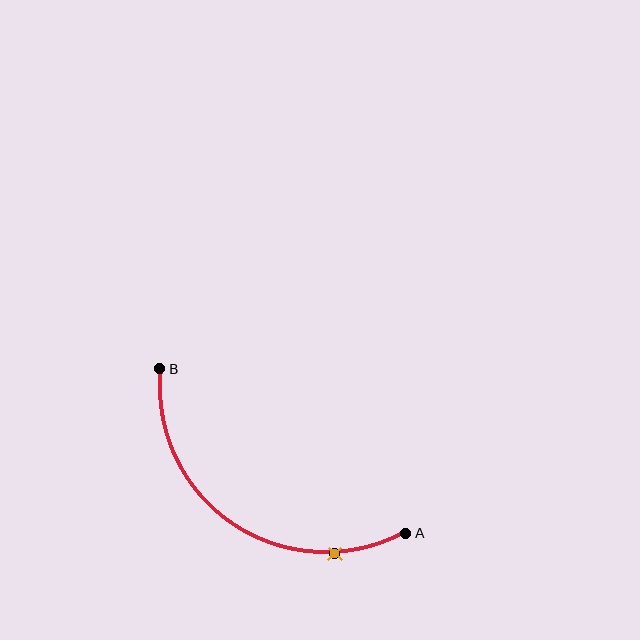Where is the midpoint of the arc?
The arc midpoint is the point on the curve farthest from the straight line joining A and B. It sits below and to the left of that line.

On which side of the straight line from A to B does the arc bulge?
The arc bulges below and to the left of the straight line connecting A and B.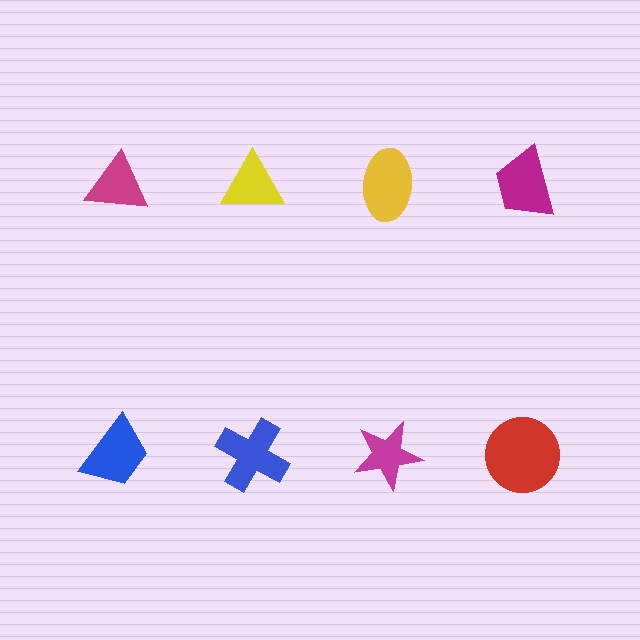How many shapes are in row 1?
4 shapes.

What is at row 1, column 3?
A yellow ellipse.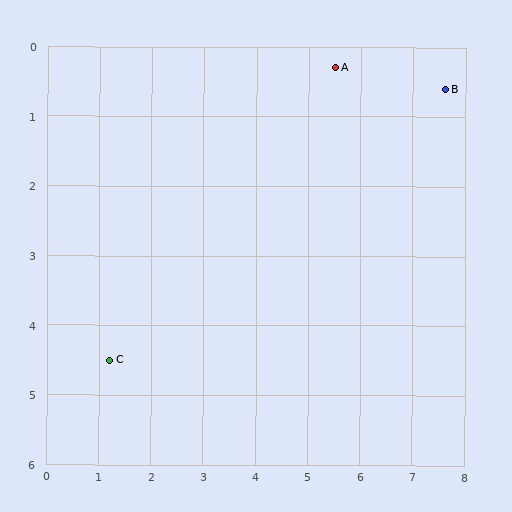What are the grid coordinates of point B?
Point B is at approximately (7.6, 0.6).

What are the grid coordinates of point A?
Point A is at approximately (5.5, 0.3).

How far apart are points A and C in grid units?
Points A and C are about 6.0 grid units apart.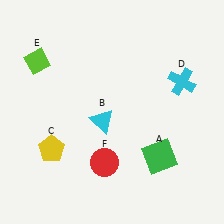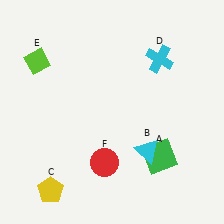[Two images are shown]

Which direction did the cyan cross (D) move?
The cyan cross (D) moved up.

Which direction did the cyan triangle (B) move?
The cyan triangle (B) moved right.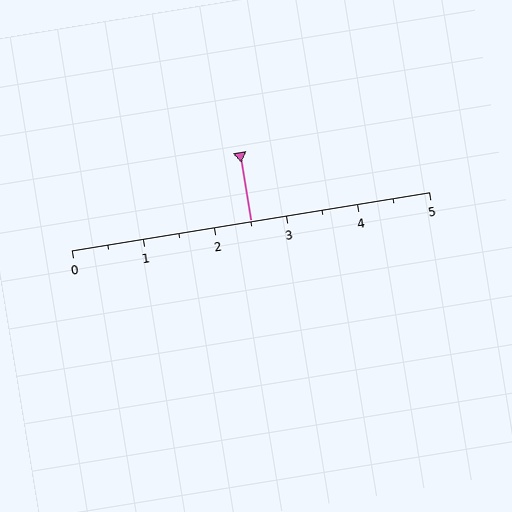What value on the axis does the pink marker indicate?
The marker indicates approximately 2.5.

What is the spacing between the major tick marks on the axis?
The major ticks are spaced 1 apart.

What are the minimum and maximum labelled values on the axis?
The axis runs from 0 to 5.